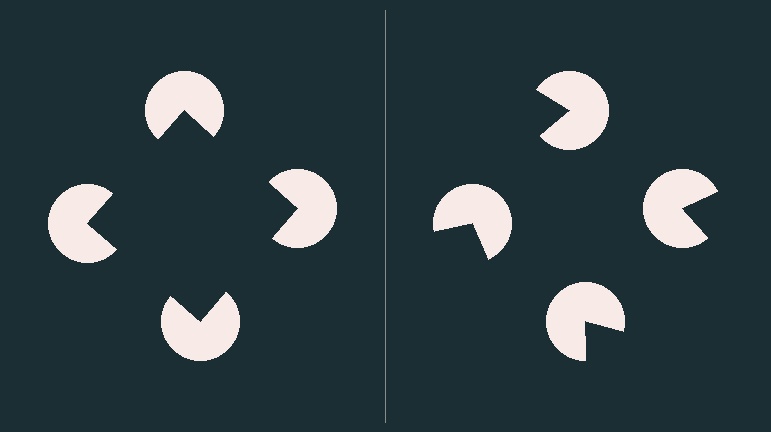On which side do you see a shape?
An illusory square appears on the left side. On the right side the wedge cuts are rotated, so no coherent shape forms.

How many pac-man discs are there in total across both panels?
8 — 4 on each side.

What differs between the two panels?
The pac-man discs are positioned identically on both sides; only the wedge orientations differ. On the left they align to a square; on the right they are misaligned.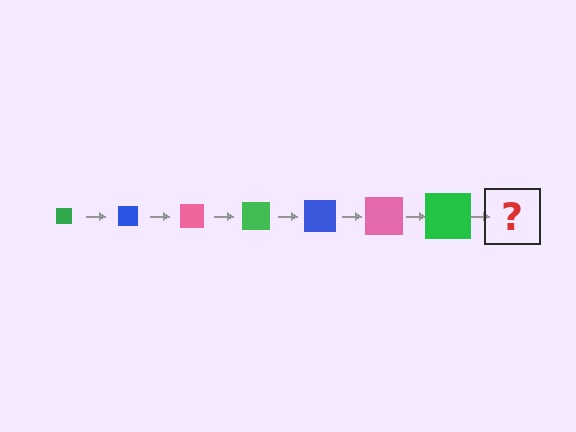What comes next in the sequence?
The next element should be a blue square, larger than the previous one.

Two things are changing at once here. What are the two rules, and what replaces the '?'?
The two rules are that the square grows larger each step and the color cycles through green, blue, and pink. The '?' should be a blue square, larger than the previous one.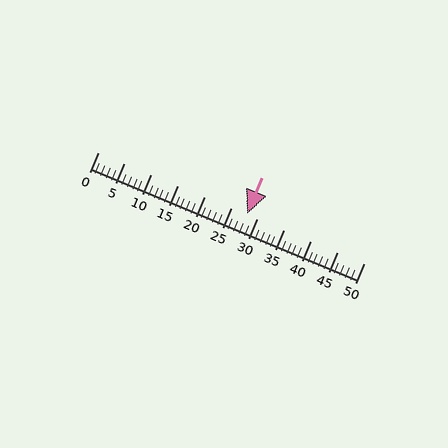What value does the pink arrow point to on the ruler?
The pink arrow points to approximately 28.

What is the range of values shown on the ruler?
The ruler shows values from 0 to 50.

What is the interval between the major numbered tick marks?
The major tick marks are spaced 5 units apart.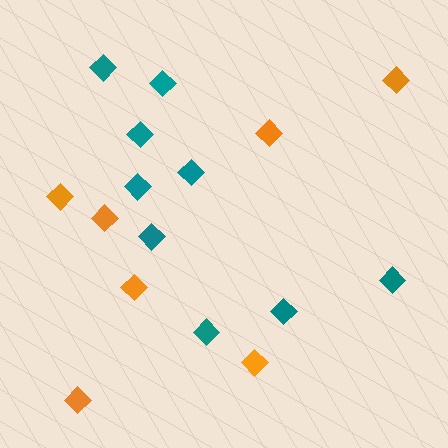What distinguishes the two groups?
There are 2 groups: one group of teal diamonds (9) and one group of orange diamonds (7).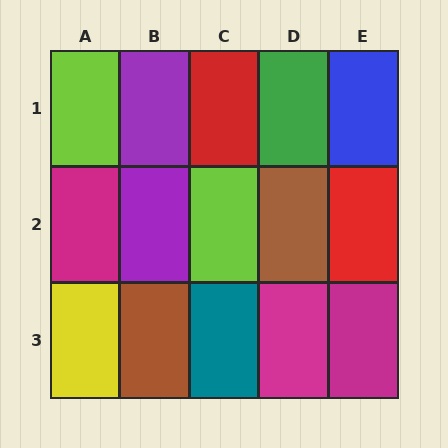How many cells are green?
1 cell is green.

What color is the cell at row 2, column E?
Red.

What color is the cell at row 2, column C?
Lime.